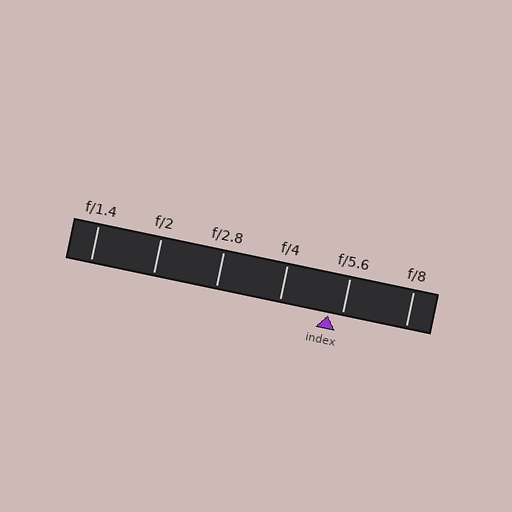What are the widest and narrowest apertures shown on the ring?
The widest aperture shown is f/1.4 and the narrowest is f/8.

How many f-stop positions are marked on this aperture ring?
There are 6 f-stop positions marked.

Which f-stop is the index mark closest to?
The index mark is closest to f/5.6.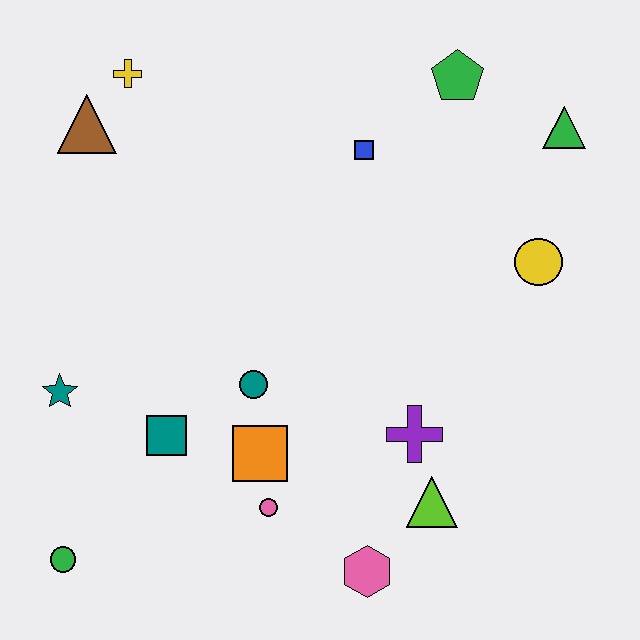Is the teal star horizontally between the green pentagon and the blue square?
No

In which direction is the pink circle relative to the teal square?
The pink circle is to the right of the teal square.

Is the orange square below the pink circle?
No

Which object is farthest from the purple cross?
The yellow cross is farthest from the purple cross.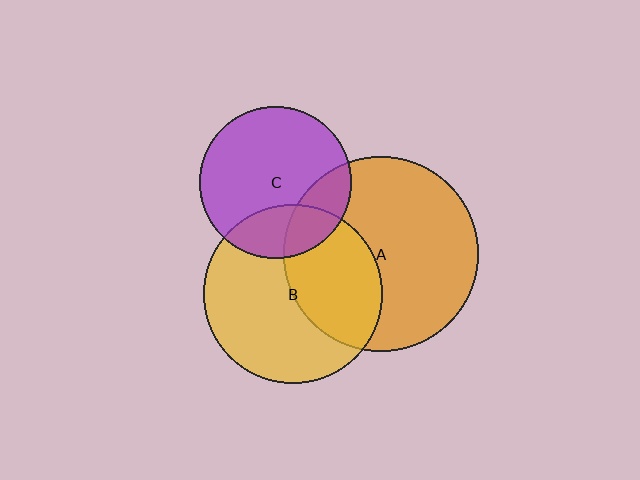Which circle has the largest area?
Circle A (orange).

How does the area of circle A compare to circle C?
Approximately 1.6 times.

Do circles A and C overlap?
Yes.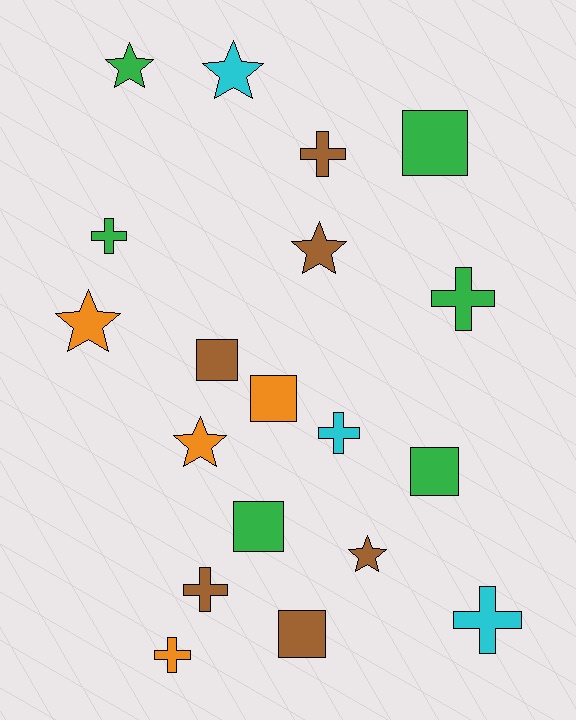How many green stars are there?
There is 1 green star.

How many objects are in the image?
There are 19 objects.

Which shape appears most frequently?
Cross, with 7 objects.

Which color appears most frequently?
Green, with 6 objects.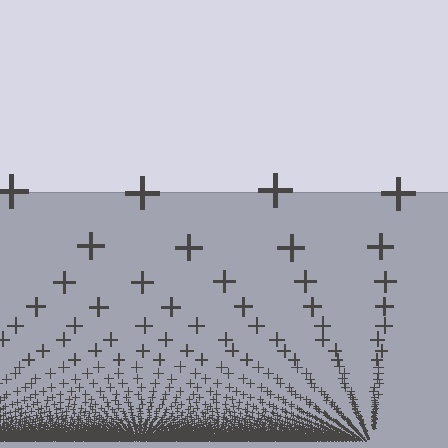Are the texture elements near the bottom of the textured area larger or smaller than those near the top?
Smaller. The gradient is inverted — elements near the bottom are smaller and denser.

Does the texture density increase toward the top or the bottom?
Density increases toward the bottom.